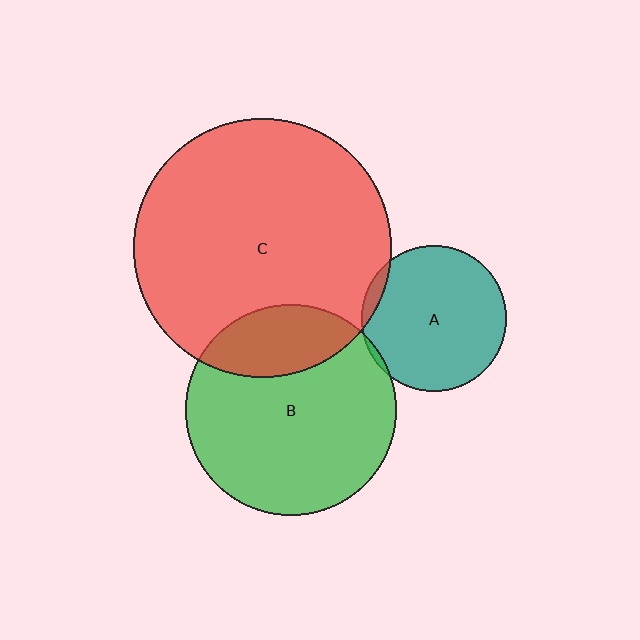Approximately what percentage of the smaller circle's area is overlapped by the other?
Approximately 25%.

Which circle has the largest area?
Circle C (red).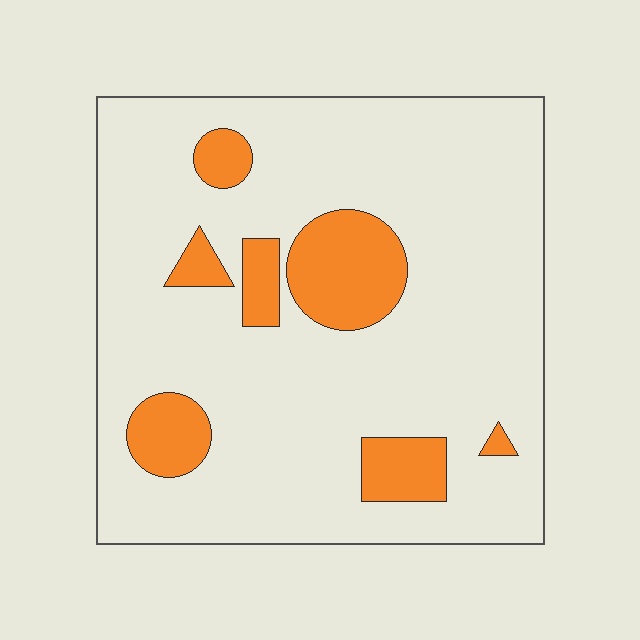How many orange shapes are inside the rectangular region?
7.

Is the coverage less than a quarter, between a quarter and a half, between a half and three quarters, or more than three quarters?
Less than a quarter.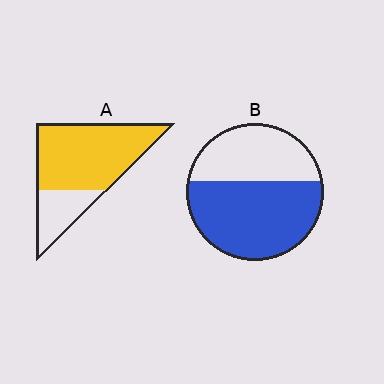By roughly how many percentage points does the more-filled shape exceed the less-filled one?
By roughly 15 percentage points (A over B).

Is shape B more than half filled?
Yes.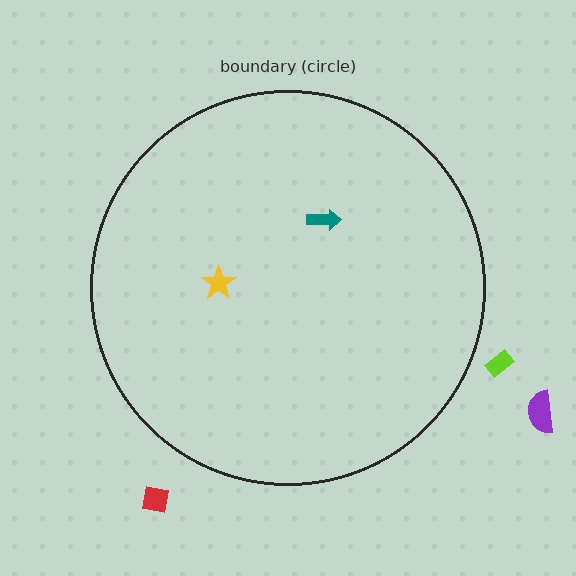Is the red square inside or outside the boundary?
Outside.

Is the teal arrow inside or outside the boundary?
Inside.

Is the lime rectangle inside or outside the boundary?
Outside.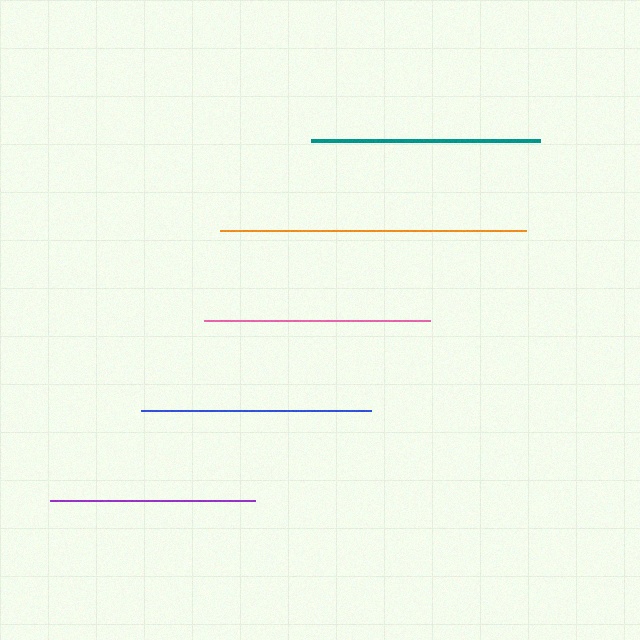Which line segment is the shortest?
The purple line is the shortest at approximately 206 pixels.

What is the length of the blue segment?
The blue segment is approximately 230 pixels long.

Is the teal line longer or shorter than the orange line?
The orange line is longer than the teal line.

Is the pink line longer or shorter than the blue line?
The blue line is longer than the pink line.